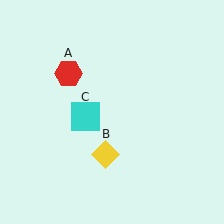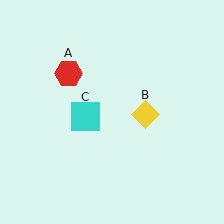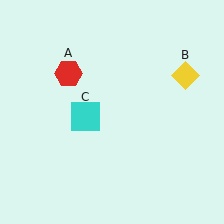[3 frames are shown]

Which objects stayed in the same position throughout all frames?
Red hexagon (object A) and cyan square (object C) remained stationary.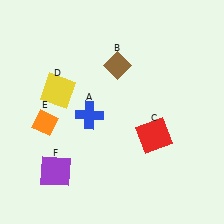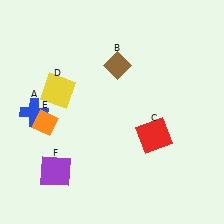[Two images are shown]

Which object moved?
The blue cross (A) moved left.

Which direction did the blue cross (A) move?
The blue cross (A) moved left.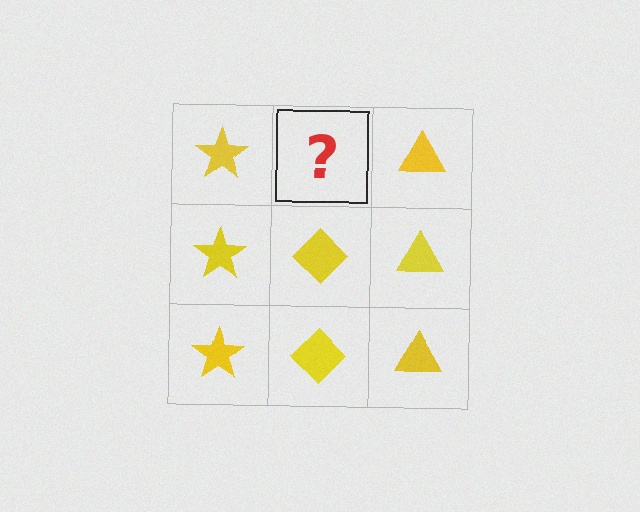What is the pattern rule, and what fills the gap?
The rule is that each column has a consistent shape. The gap should be filled with a yellow diamond.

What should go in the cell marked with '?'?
The missing cell should contain a yellow diamond.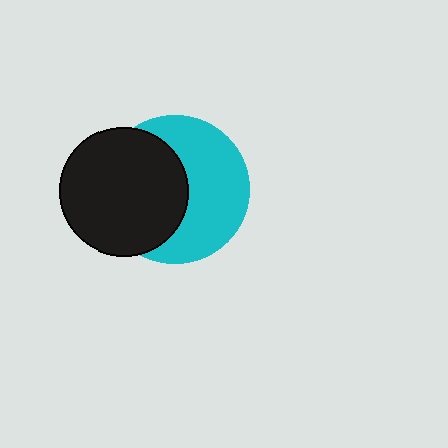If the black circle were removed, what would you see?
You would see the complete cyan circle.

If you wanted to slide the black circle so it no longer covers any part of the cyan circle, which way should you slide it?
Slide it left — that is the most direct way to separate the two shapes.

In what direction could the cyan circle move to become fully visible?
The cyan circle could move right. That would shift it out from behind the black circle entirely.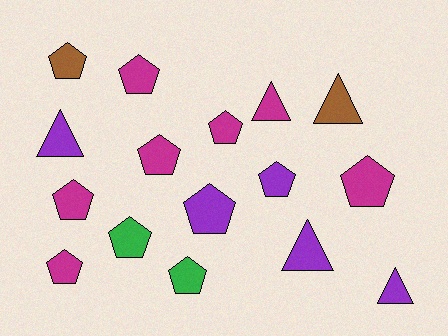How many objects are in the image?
There are 16 objects.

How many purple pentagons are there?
There are 2 purple pentagons.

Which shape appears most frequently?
Pentagon, with 11 objects.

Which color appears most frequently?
Magenta, with 7 objects.